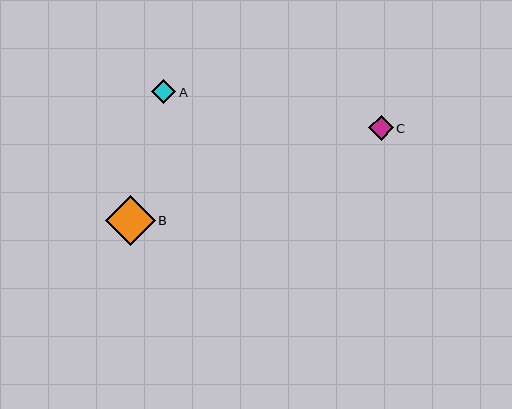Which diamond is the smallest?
Diamond A is the smallest with a size of approximately 24 pixels.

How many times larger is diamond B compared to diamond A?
Diamond B is approximately 2.0 times the size of diamond A.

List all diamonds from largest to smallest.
From largest to smallest: B, C, A.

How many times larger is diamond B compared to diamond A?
Diamond B is approximately 2.0 times the size of diamond A.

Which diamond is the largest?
Diamond B is the largest with a size of approximately 50 pixels.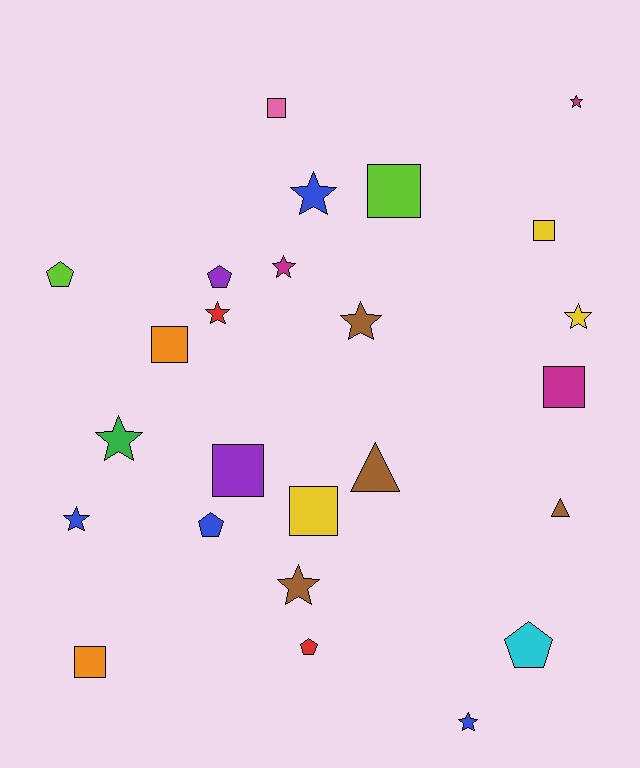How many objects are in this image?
There are 25 objects.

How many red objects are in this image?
There are 2 red objects.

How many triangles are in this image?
There are 2 triangles.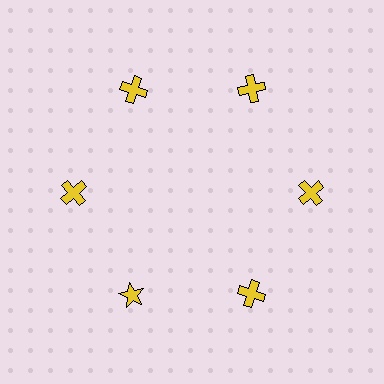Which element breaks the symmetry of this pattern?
The yellow star at roughly the 7 o'clock position breaks the symmetry. All other shapes are yellow crosses.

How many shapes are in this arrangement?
There are 6 shapes arranged in a ring pattern.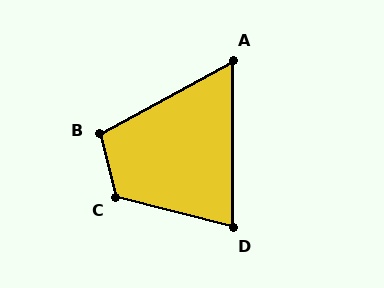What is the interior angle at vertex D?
Approximately 76 degrees (acute).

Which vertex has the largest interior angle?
C, at approximately 118 degrees.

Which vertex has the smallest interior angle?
A, at approximately 62 degrees.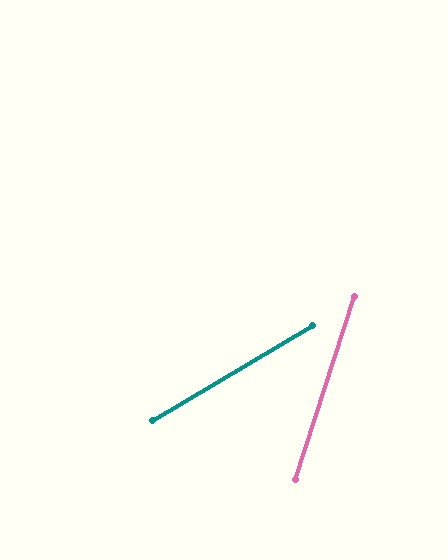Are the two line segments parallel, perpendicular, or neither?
Neither parallel nor perpendicular — they differ by about 41°.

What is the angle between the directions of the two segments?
Approximately 41 degrees.